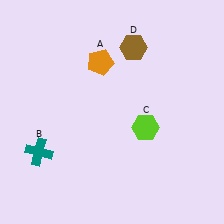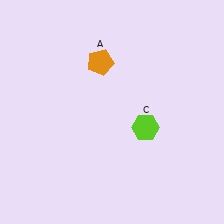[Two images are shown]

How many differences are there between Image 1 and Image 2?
There are 2 differences between the two images.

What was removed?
The teal cross (B), the brown hexagon (D) were removed in Image 2.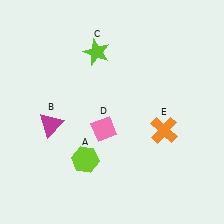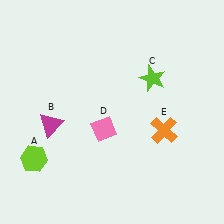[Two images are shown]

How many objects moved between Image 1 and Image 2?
2 objects moved between the two images.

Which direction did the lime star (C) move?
The lime star (C) moved right.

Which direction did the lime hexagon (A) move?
The lime hexagon (A) moved left.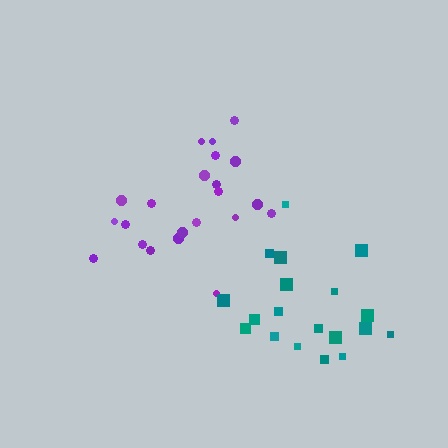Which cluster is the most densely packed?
Teal.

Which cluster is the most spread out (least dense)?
Purple.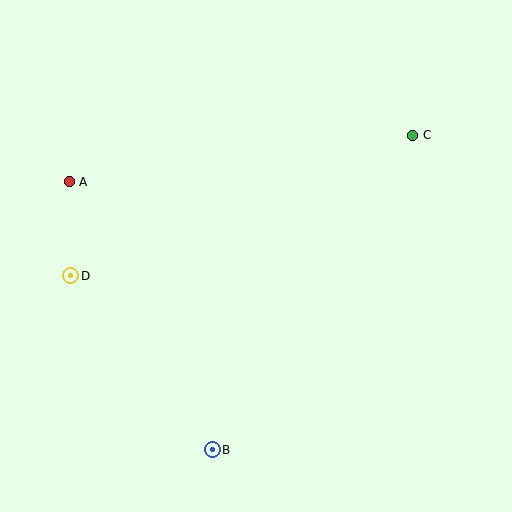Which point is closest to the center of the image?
Point D at (71, 276) is closest to the center.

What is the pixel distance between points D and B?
The distance between D and B is 224 pixels.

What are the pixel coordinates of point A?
Point A is at (69, 182).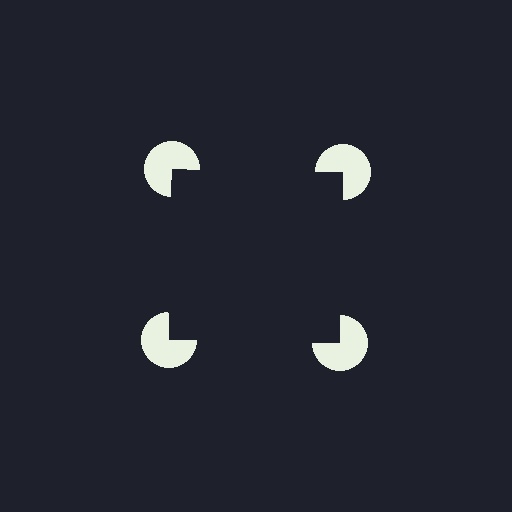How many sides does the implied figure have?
4 sides.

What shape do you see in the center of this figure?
An illusory square — its edges are inferred from the aligned wedge cuts in the pac-man discs, not physically drawn.